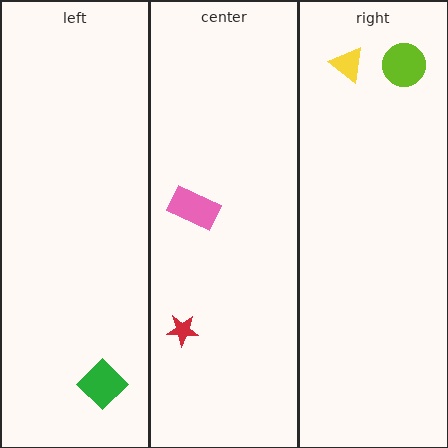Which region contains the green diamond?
The left region.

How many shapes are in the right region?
2.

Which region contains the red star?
The center region.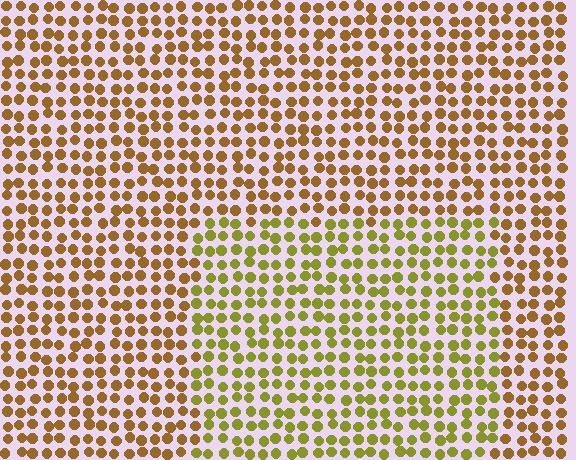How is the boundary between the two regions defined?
The boundary is defined purely by a slight shift in hue (about 33 degrees). Spacing, size, and orientation are identical on both sides.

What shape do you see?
I see a rectangle.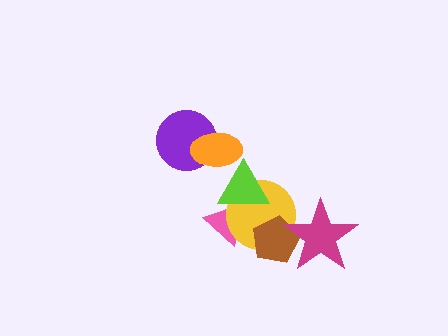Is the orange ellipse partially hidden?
No, no other shape covers it.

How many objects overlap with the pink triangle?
2 objects overlap with the pink triangle.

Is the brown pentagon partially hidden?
Yes, it is partially covered by another shape.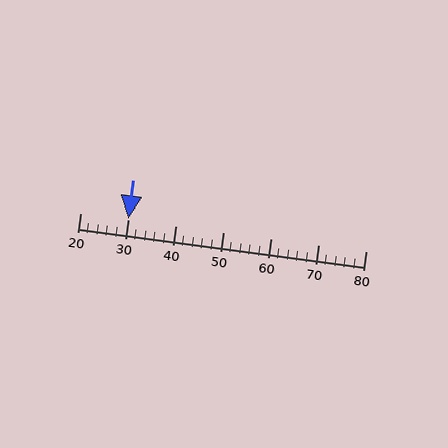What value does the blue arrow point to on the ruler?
The blue arrow points to approximately 30.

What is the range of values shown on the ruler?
The ruler shows values from 20 to 80.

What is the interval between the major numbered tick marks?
The major tick marks are spaced 10 units apart.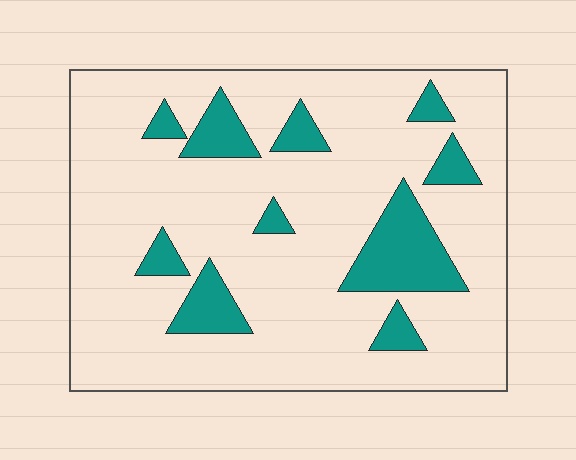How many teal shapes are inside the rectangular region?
10.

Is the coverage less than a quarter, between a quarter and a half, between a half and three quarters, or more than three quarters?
Less than a quarter.